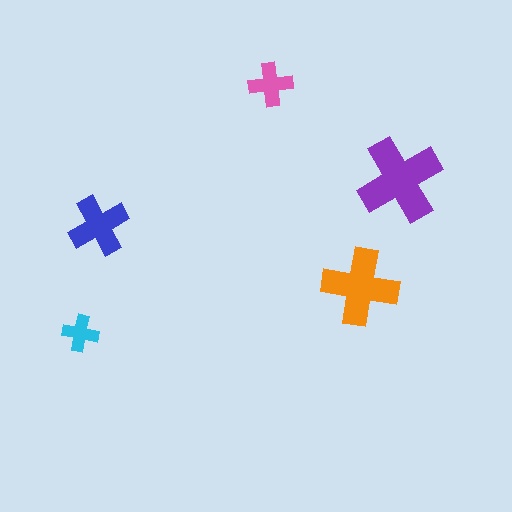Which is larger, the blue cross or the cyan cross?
The blue one.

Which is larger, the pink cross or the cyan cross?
The pink one.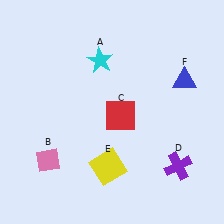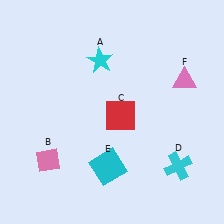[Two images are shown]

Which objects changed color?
D changed from purple to cyan. E changed from yellow to cyan. F changed from blue to pink.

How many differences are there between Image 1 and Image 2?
There are 3 differences between the two images.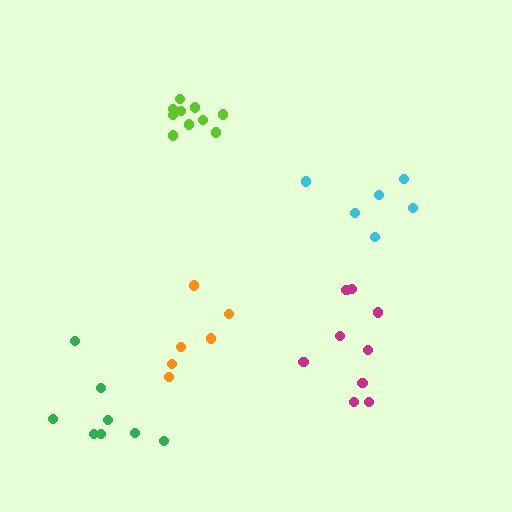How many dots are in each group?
Group 1: 9 dots, Group 2: 6 dots, Group 3: 6 dots, Group 4: 10 dots, Group 5: 8 dots (39 total).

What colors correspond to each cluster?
The clusters are colored: magenta, orange, cyan, lime, green.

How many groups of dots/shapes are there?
There are 5 groups.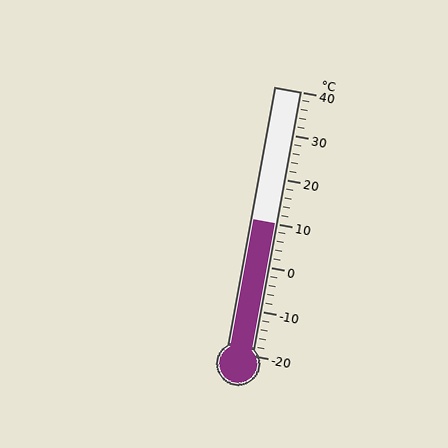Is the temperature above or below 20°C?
The temperature is below 20°C.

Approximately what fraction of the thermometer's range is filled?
The thermometer is filled to approximately 50% of its range.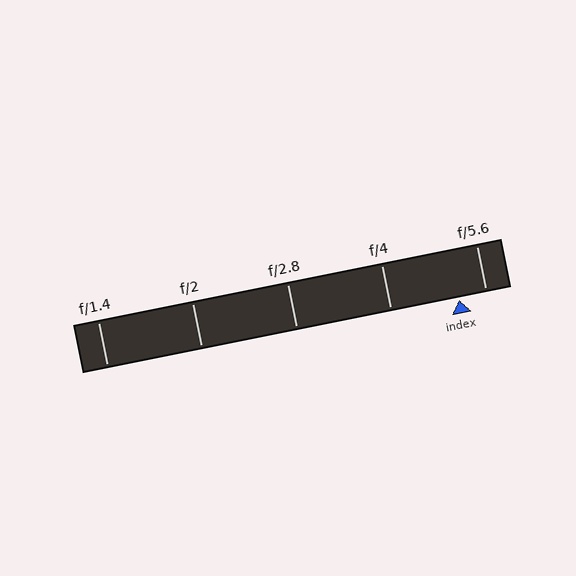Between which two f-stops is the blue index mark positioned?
The index mark is between f/4 and f/5.6.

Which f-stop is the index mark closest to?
The index mark is closest to f/5.6.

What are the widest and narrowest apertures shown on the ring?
The widest aperture shown is f/1.4 and the narrowest is f/5.6.